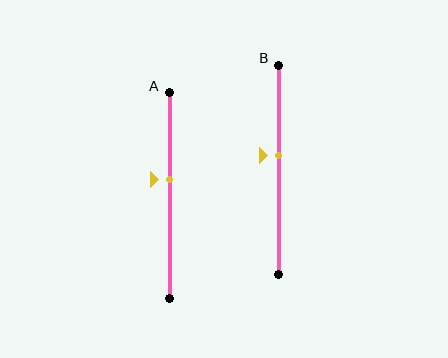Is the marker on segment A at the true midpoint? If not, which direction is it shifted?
No, the marker on segment A is shifted upward by about 8% of the segment length.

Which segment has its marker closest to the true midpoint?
Segment B has its marker closest to the true midpoint.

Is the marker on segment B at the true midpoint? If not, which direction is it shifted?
No, the marker on segment B is shifted upward by about 7% of the segment length.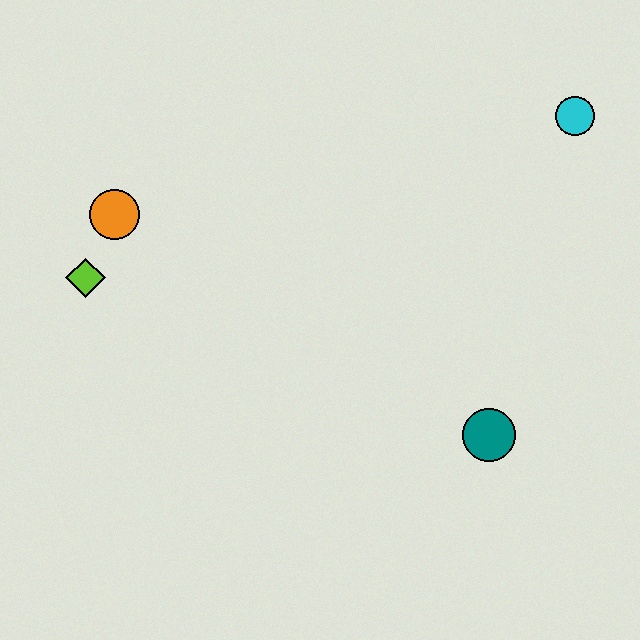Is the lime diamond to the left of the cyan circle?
Yes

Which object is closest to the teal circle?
The cyan circle is closest to the teal circle.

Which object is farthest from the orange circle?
The cyan circle is farthest from the orange circle.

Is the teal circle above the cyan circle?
No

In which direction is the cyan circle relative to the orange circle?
The cyan circle is to the right of the orange circle.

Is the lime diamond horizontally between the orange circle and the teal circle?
No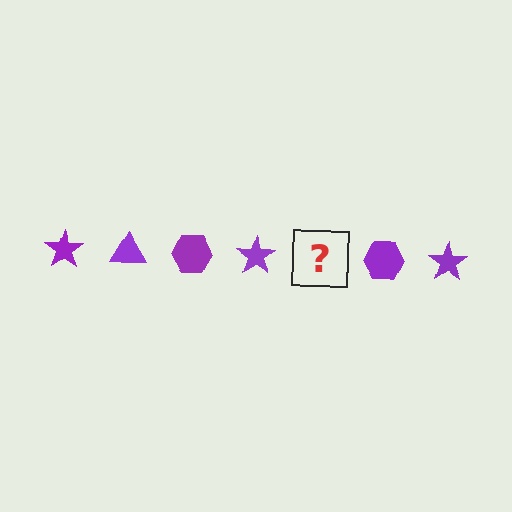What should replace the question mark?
The question mark should be replaced with a purple triangle.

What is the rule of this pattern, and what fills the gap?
The rule is that the pattern cycles through star, triangle, hexagon shapes in purple. The gap should be filled with a purple triangle.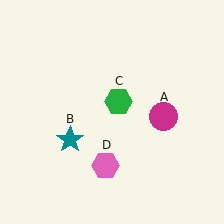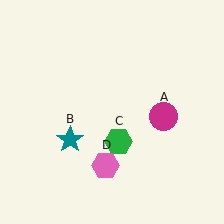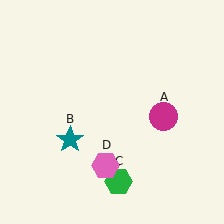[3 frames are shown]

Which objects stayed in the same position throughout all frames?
Magenta circle (object A) and teal star (object B) and pink hexagon (object D) remained stationary.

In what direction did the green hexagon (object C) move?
The green hexagon (object C) moved down.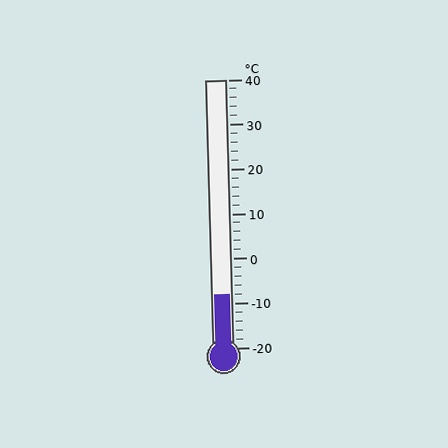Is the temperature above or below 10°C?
The temperature is below 10°C.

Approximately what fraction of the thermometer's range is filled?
The thermometer is filled to approximately 20% of its range.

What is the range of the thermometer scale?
The thermometer scale ranges from -20°C to 40°C.